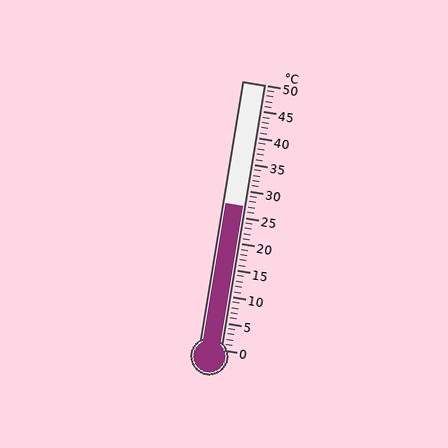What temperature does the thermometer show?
The thermometer shows approximately 27°C.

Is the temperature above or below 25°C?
The temperature is above 25°C.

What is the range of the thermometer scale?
The thermometer scale ranges from 0°C to 50°C.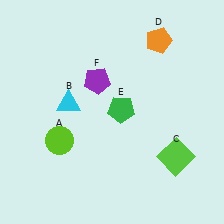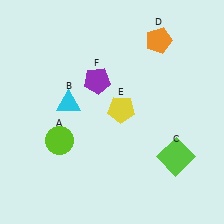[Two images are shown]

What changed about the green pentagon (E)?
In Image 1, E is green. In Image 2, it changed to yellow.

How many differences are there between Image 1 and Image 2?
There is 1 difference between the two images.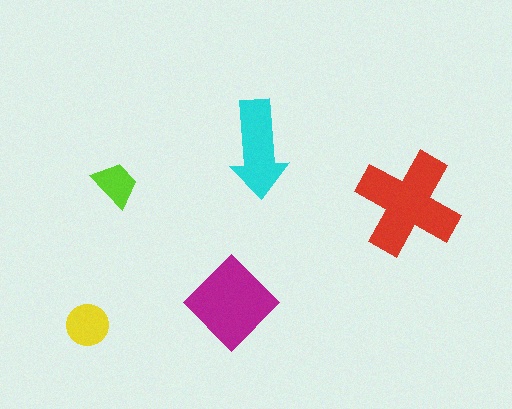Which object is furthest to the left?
The yellow circle is leftmost.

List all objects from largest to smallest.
The red cross, the magenta diamond, the cyan arrow, the yellow circle, the lime trapezoid.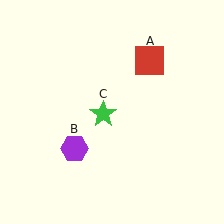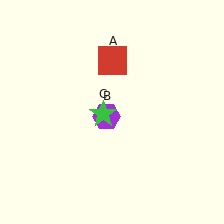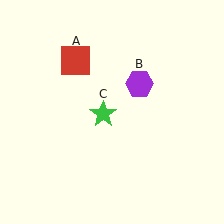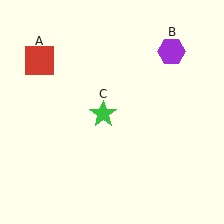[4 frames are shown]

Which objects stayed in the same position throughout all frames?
Green star (object C) remained stationary.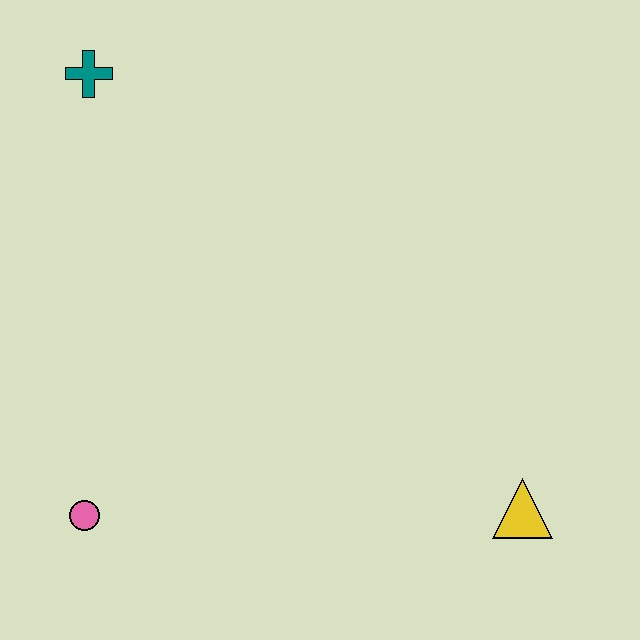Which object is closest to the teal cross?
The pink circle is closest to the teal cross.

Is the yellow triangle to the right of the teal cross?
Yes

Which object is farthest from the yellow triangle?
The teal cross is farthest from the yellow triangle.